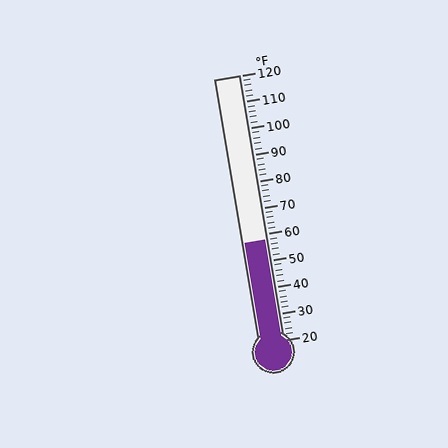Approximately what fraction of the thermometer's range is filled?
The thermometer is filled to approximately 40% of its range.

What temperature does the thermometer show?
The thermometer shows approximately 58°F.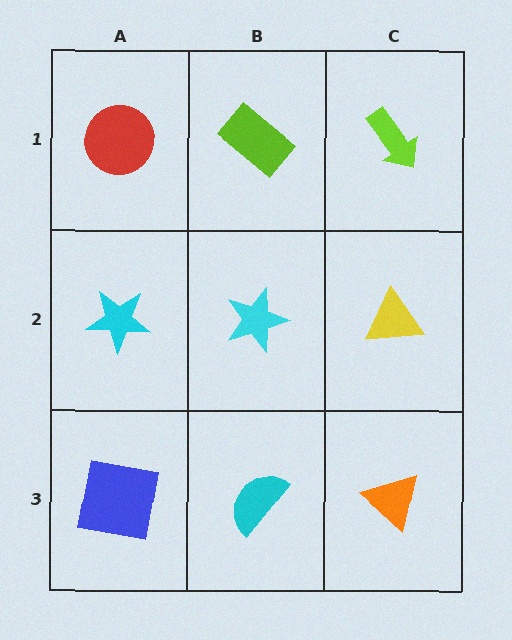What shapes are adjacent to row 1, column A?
A cyan star (row 2, column A), a lime rectangle (row 1, column B).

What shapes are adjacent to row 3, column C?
A yellow triangle (row 2, column C), a cyan semicircle (row 3, column B).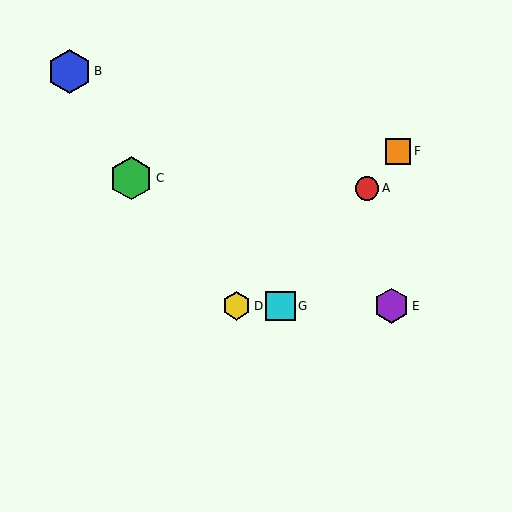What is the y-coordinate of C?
Object C is at y≈178.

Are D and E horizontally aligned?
Yes, both are at y≈306.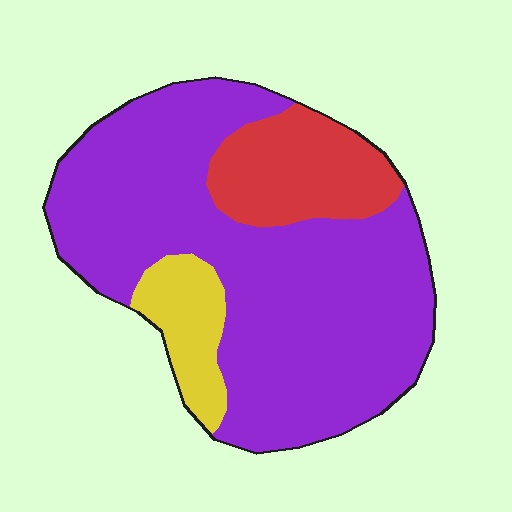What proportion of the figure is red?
Red covers roughly 15% of the figure.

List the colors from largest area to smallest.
From largest to smallest: purple, red, yellow.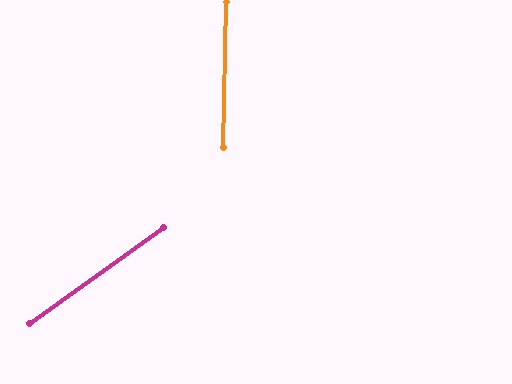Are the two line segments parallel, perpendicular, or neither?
Neither parallel nor perpendicular — they differ by about 53°.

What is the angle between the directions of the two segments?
Approximately 53 degrees.